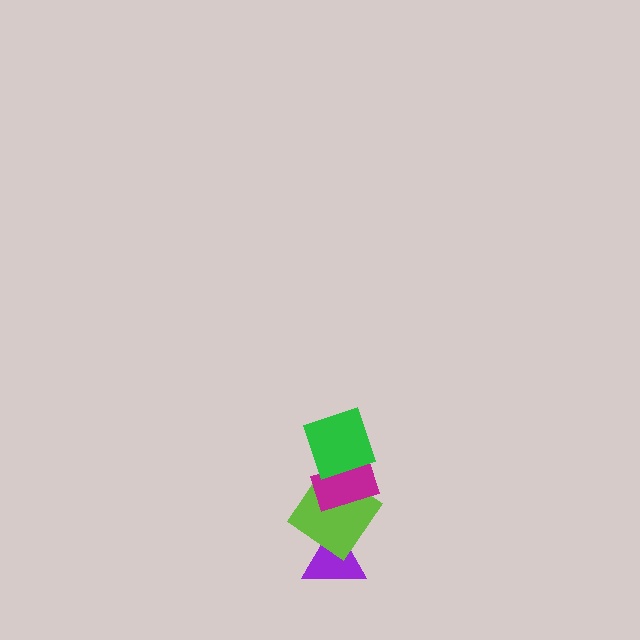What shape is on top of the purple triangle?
The lime diamond is on top of the purple triangle.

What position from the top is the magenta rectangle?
The magenta rectangle is 2nd from the top.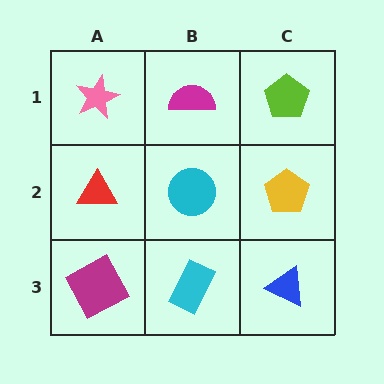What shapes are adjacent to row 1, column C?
A yellow pentagon (row 2, column C), a magenta semicircle (row 1, column B).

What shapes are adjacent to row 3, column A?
A red triangle (row 2, column A), a cyan rectangle (row 3, column B).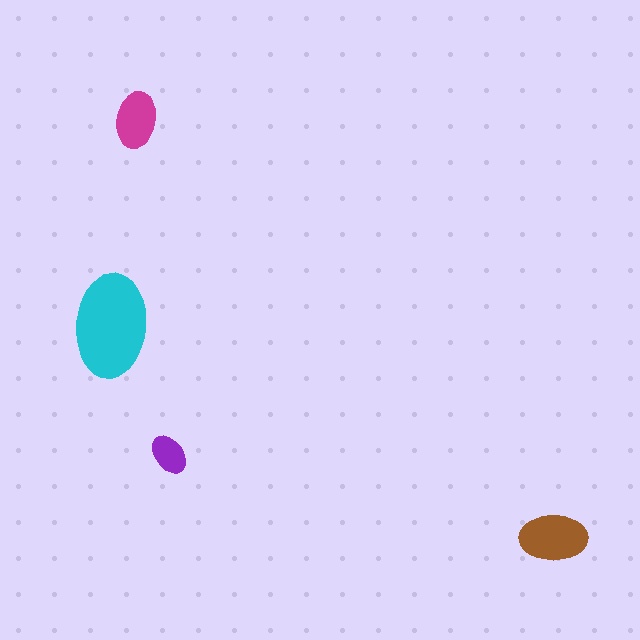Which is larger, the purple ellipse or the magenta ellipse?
The magenta one.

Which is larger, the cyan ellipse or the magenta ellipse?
The cyan one.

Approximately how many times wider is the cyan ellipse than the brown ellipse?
About 1.5 times wider.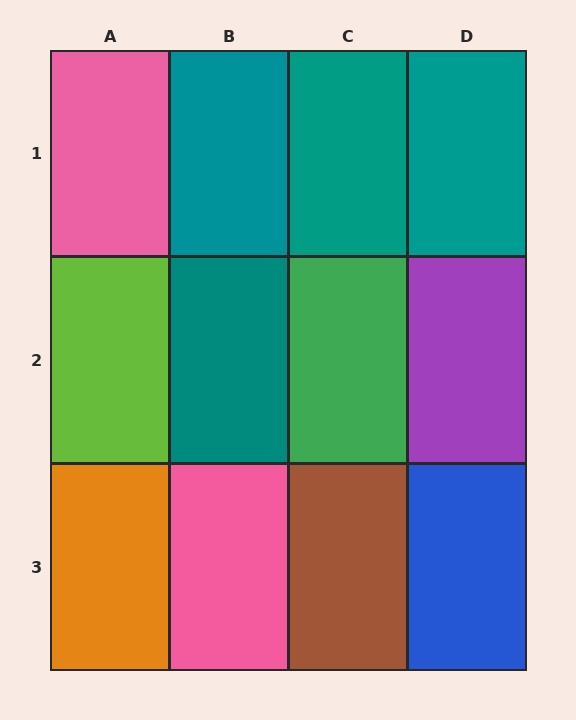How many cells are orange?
1 cell is orange.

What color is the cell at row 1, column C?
Teal.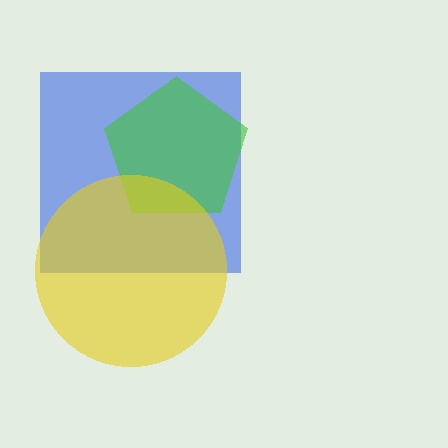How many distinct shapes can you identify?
There are 3 distinct shapes: a blue square, a green pentagon, a yellow circle.